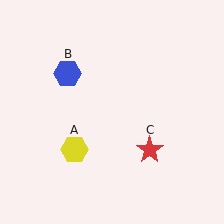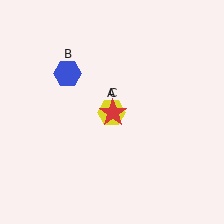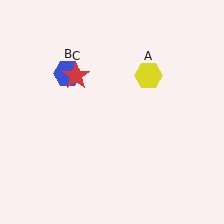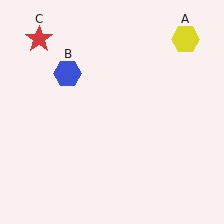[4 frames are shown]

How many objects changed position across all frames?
2 objects changed position: yellow hexagon (object A), red star (object C).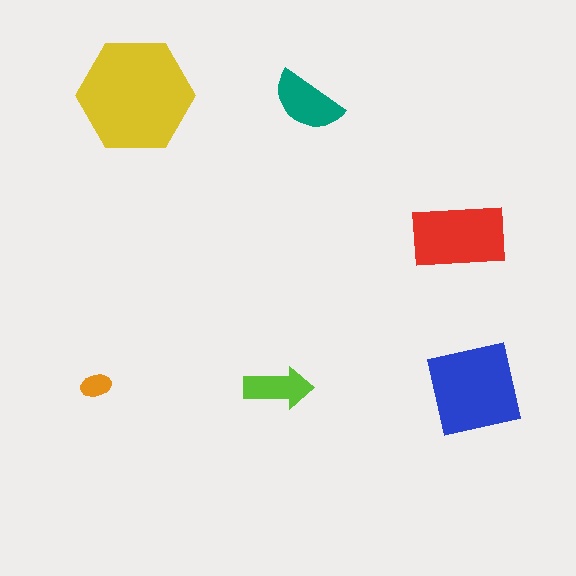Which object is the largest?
The yellow hexagon.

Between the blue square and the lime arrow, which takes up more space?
The blue square.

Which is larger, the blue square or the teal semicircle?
The blue square.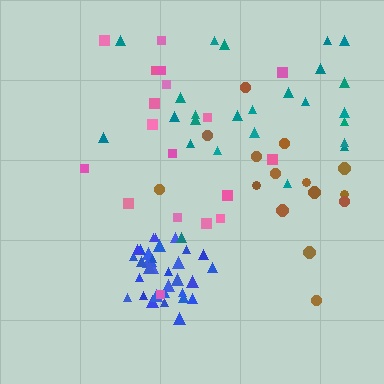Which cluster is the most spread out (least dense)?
Brown.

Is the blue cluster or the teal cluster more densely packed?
Blue.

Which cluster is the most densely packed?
Blue.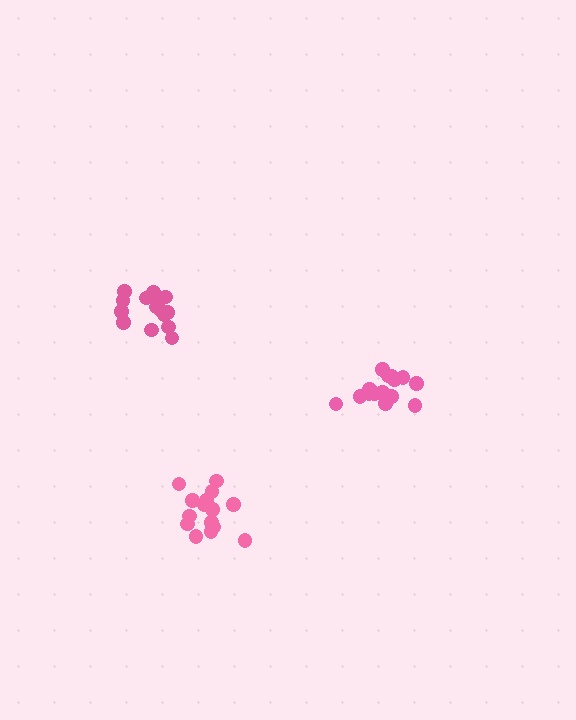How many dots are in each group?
Group 1: 15 dots, Group 2: 15 dots, Group 3: 15 dots (45 total).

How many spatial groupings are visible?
There are 3 spatial groupings.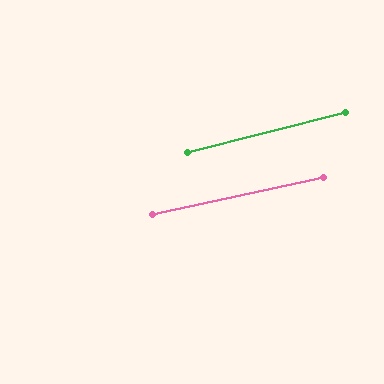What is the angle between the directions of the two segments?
Approximately 1 degree.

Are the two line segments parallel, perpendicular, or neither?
Parallel — their directions differ by only 1.4°.